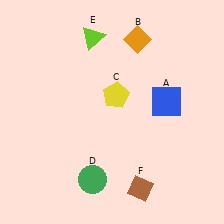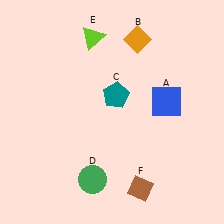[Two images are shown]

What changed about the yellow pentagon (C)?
In Image 1, C is yellow. In Image 2, it changed to teal.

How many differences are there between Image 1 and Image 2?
There is 1 difference between the two images.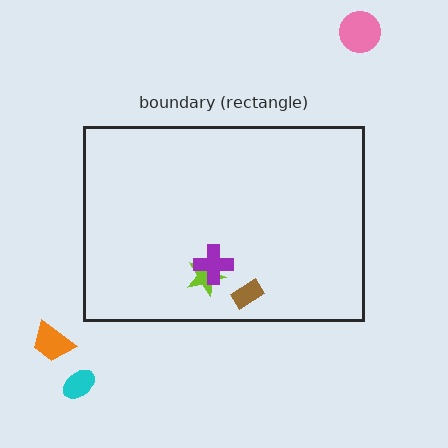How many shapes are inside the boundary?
3 inside, 3 outside.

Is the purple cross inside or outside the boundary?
Inside.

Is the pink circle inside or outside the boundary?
Outside.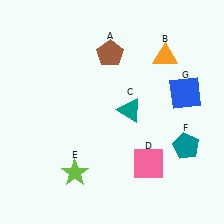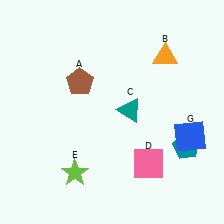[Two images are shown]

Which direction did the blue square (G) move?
The blue square (G) moved down.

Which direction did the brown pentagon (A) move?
The brown pentagon (A) moved left.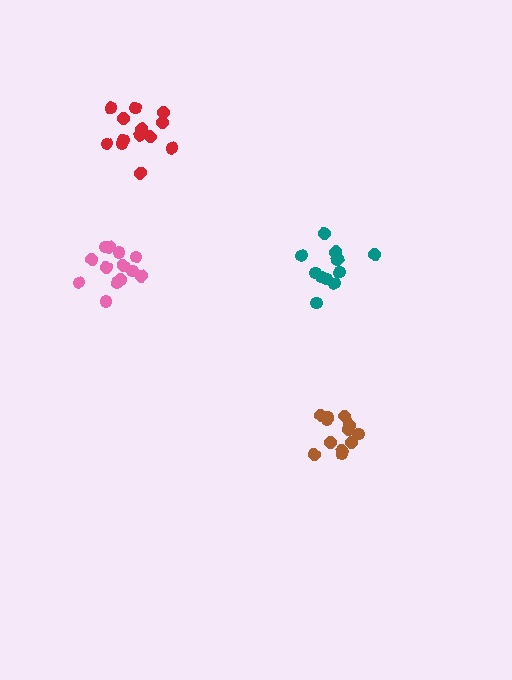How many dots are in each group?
Group 1: 15 dots, Group 2: 12 dots, Group 3: 14 dots, Group 4: 12 dots (53 total).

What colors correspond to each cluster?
The clusters are colored: red, teal, pink, brown.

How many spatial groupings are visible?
There are 4 spatial groupings.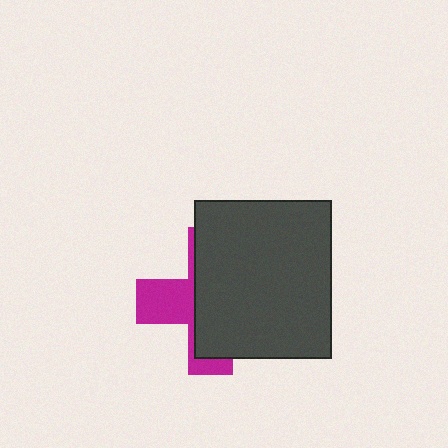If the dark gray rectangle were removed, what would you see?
You would see the complete magenta cross.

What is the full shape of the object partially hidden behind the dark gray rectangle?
The partially hidden object is a magenta cross.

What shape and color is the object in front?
The object in front is a dark gray rectangle.